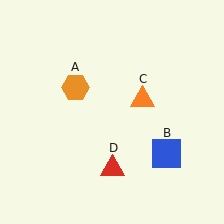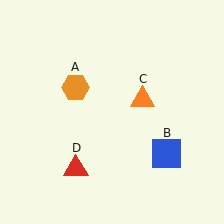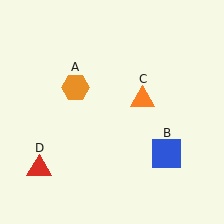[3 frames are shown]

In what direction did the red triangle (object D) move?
The red triangle (object D) moved left.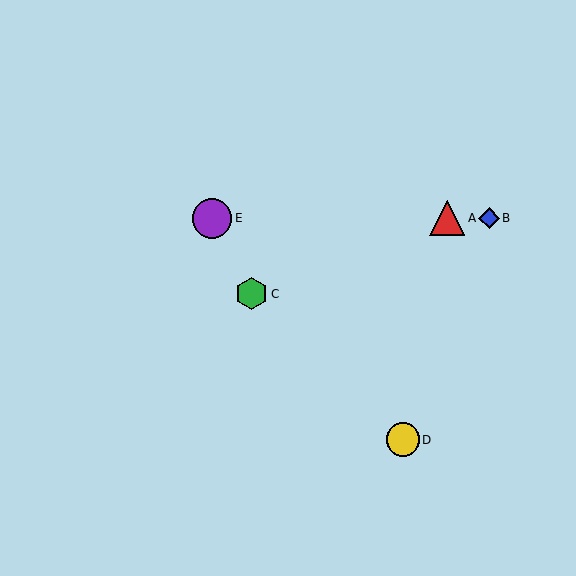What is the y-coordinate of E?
Object E is at y≈218.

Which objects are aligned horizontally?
Objects A, B, E are aligned horizontally.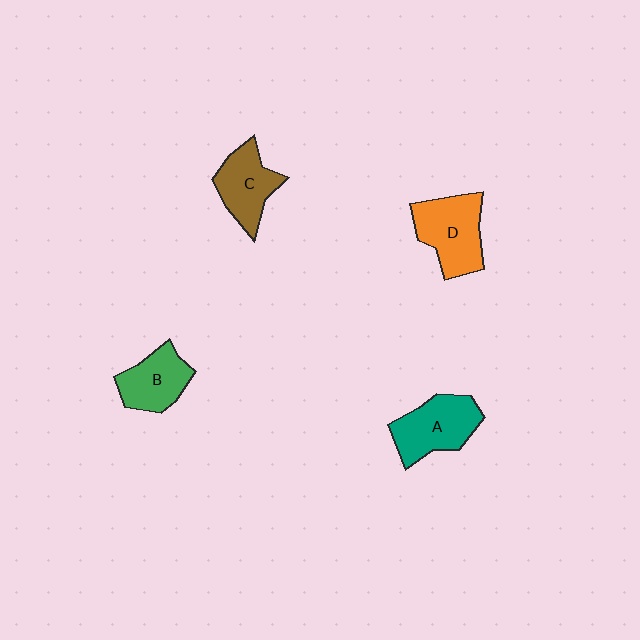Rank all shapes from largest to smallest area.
From largest to smallest: D (orange), A (teal), C (brown), B (green).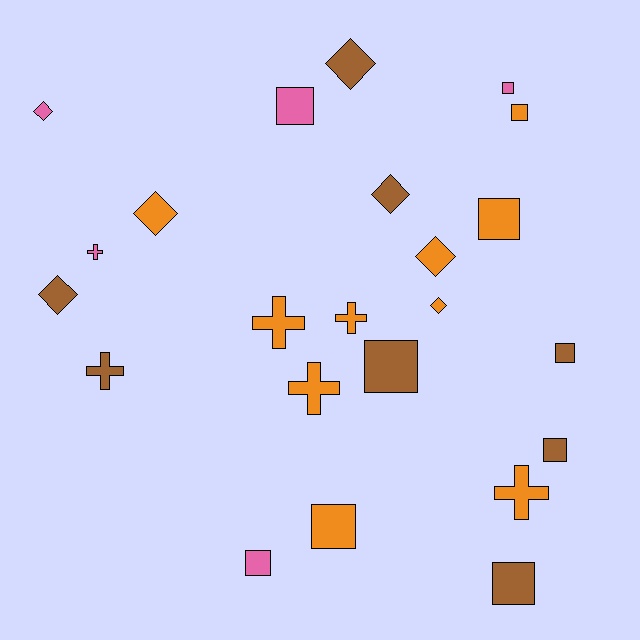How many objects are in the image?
There are 23 objects.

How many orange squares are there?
There are 3 orange squares.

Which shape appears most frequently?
Square, with 10 objects.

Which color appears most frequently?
Orange, with 10 objects.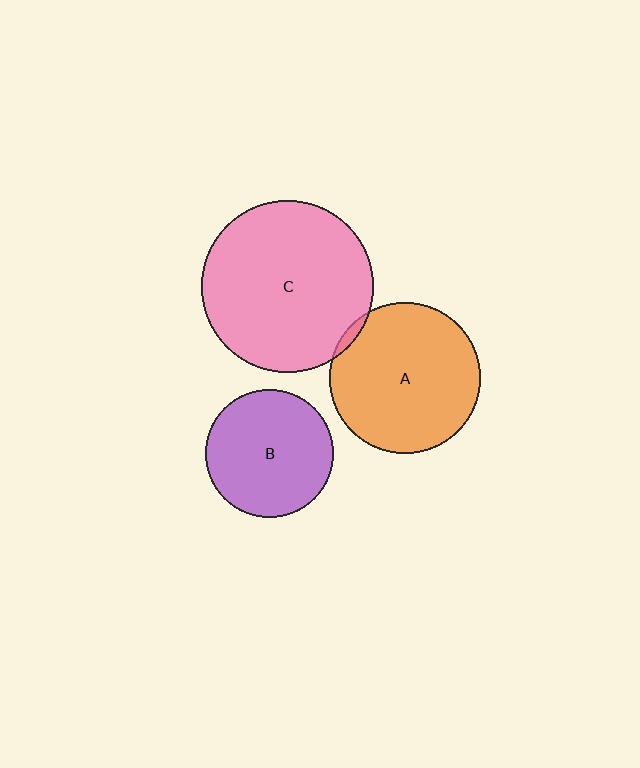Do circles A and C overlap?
Yes.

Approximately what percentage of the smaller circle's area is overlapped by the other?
Approximately 5%.